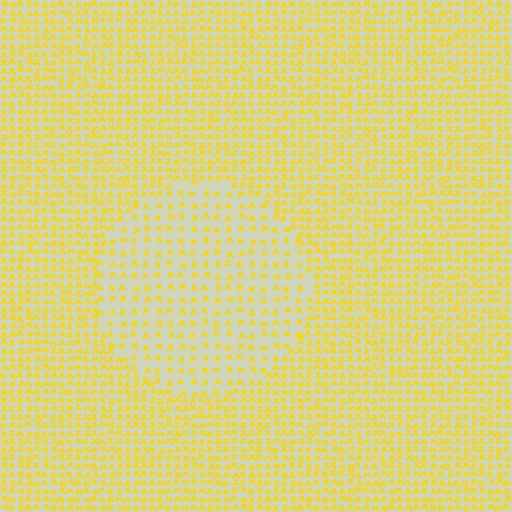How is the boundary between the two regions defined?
The boundary is defined by a change in element density (approximately 2.0x ratio). All elements are the same color, size, and shape.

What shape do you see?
I see a circle.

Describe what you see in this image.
The image contains small yellow elements arranged at two different densities. A circle-shaped region is visible where the elements are less densely packed than the surrounding area.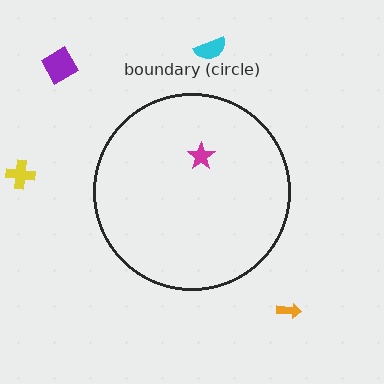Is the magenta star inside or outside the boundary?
Inside.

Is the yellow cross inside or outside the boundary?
Outside.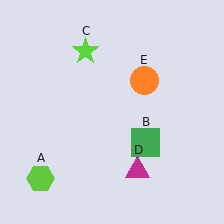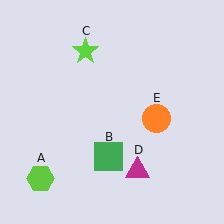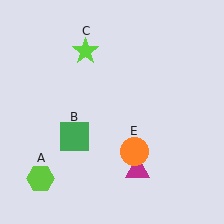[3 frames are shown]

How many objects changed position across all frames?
2 objects changed position: green square (object B), orange circle (object E).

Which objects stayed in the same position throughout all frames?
Lime hexagon (object A) and lime star (object C) and magenta triangle (object D) remained stationary.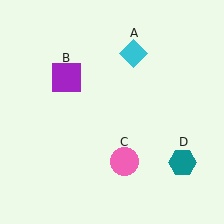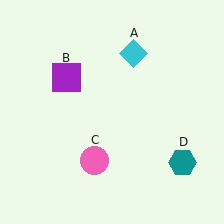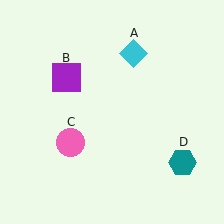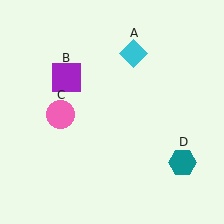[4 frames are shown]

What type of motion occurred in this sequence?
The pink circle (object C) rotated clockwise around the center of the scene.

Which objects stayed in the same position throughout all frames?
Cyan diamond (object A) and purple square (object B) and teal hexagon (object D) remained stationary.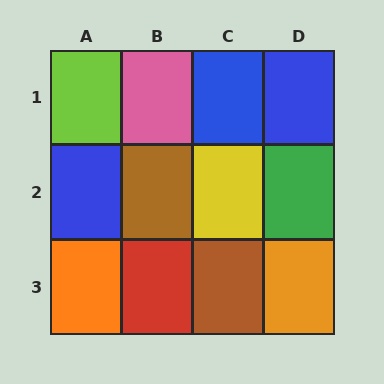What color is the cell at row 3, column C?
Brown.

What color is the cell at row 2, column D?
Green.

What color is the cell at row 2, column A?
Blue.